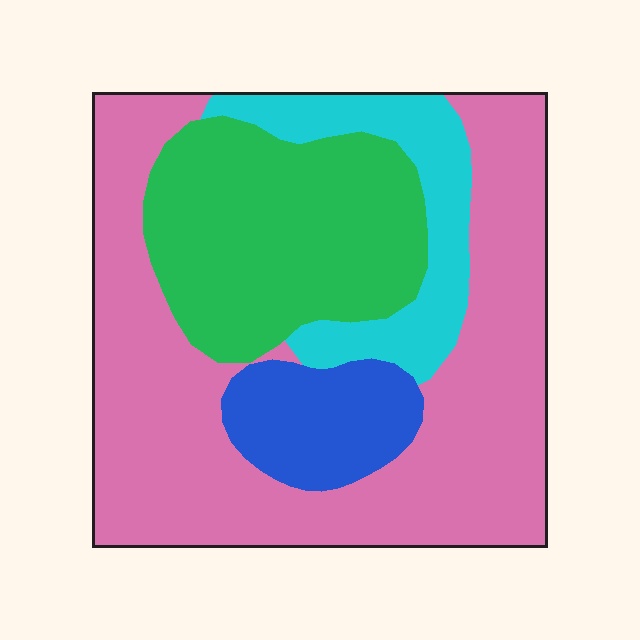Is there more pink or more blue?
Pink.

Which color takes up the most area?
Pink, at roughly 50%.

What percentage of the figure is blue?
Blue covers 10% of the figure.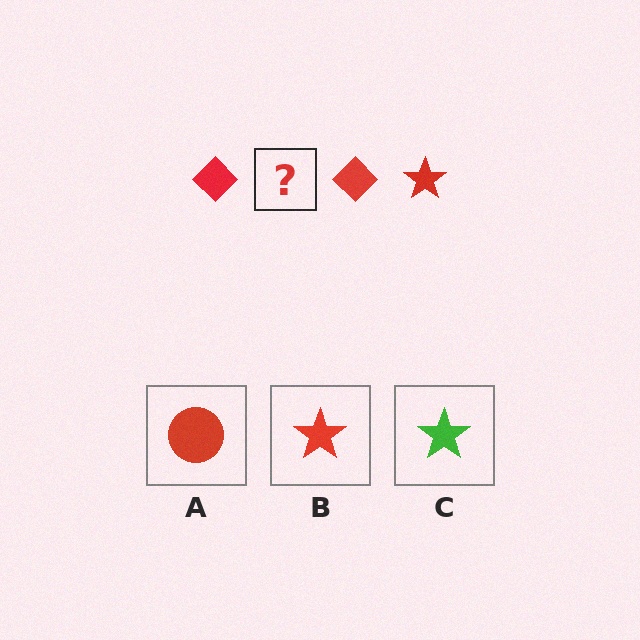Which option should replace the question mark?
Option B.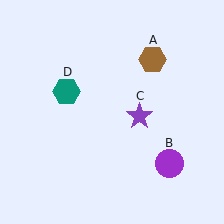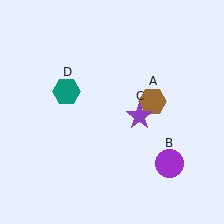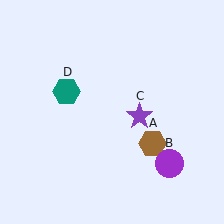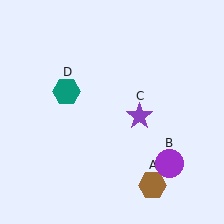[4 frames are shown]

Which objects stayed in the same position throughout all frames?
Purple circle (object B) and purple star (object C) and teal hexagon (object D) remained stationary.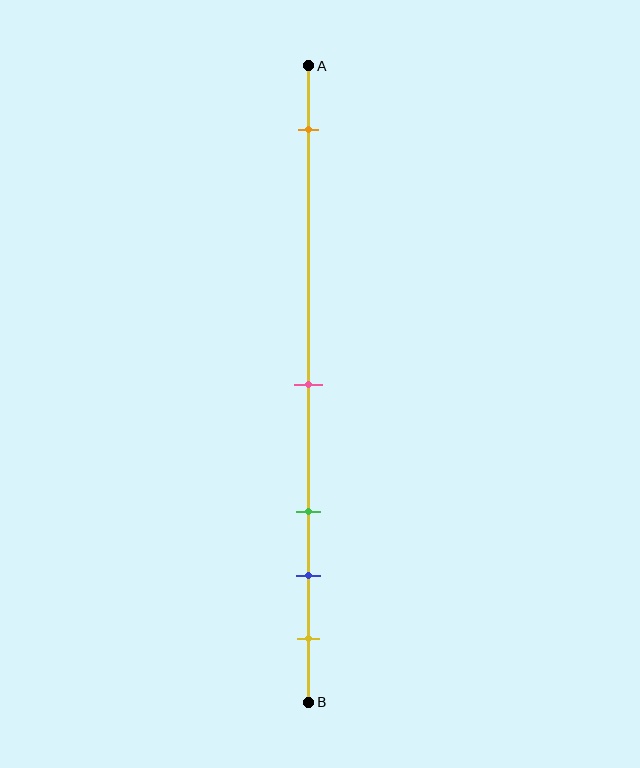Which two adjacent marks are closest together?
The blue and yellow marks are the closest adjacent pair.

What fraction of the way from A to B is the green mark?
The green mark is approximately 70% (0.7) of the way from A to B.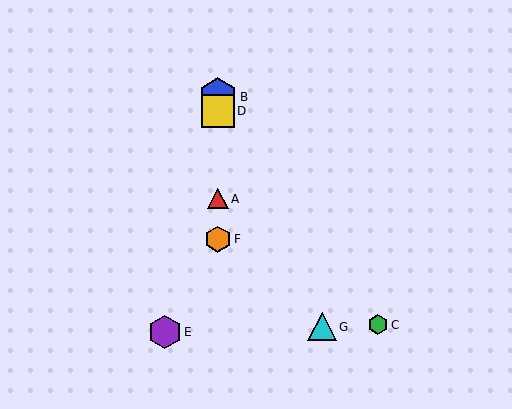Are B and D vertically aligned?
Yes, both are at x≈218.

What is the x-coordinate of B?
Object B is at x≈218.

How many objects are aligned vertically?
4 objects (A, B, D, F) are aligned vertically.